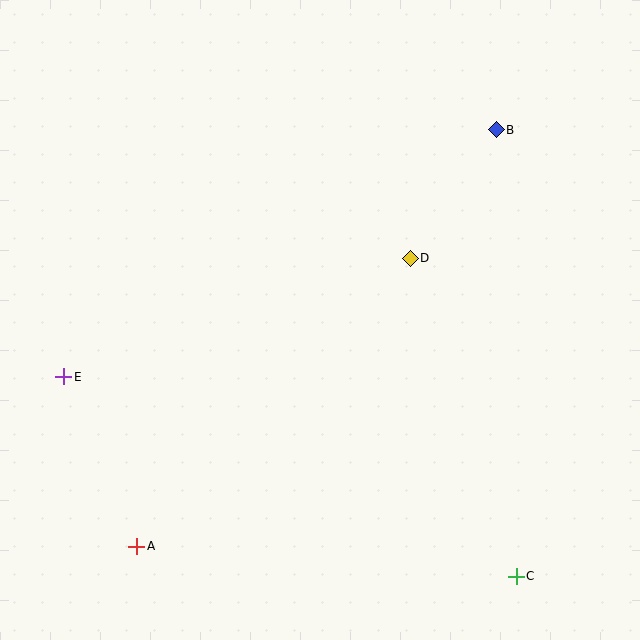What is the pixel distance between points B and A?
The distance between B and A is 550 pixels.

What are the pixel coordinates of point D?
Point D is at (410, 258).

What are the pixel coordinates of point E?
Point E is at (64, 377).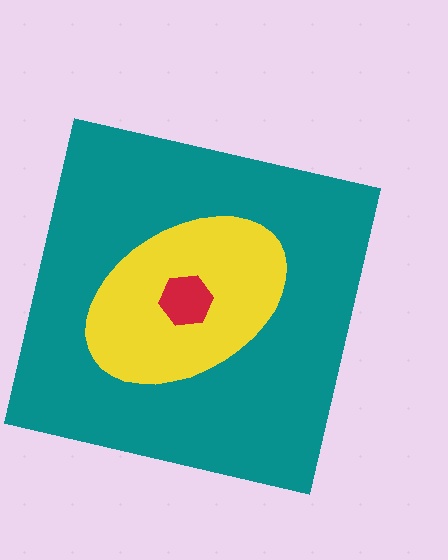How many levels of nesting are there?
3.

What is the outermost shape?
The teal square.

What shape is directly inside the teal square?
The yellow ellipse.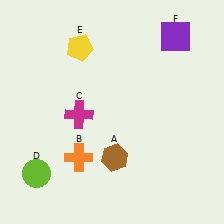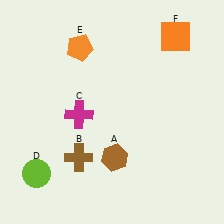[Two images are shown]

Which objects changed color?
B changed from orange to brown. E changed from yellow to orange. F changed from purple to orange.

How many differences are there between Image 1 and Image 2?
There are 3 differences between the two images.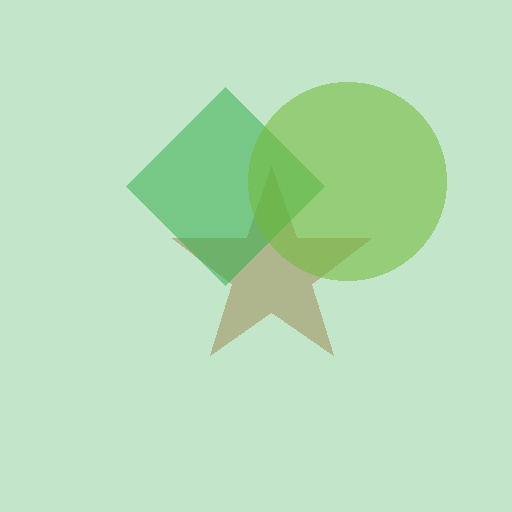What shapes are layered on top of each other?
The layered shapes are: a brown star, a green diamond, a lime circle.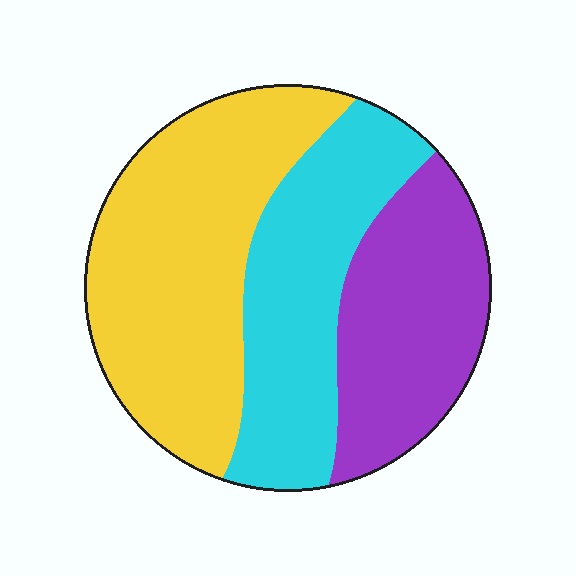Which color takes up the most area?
Yellow, at roughly 40%.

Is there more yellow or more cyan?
Yellow.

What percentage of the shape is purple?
Purple takes up about one quarter (1/4) of the shape.